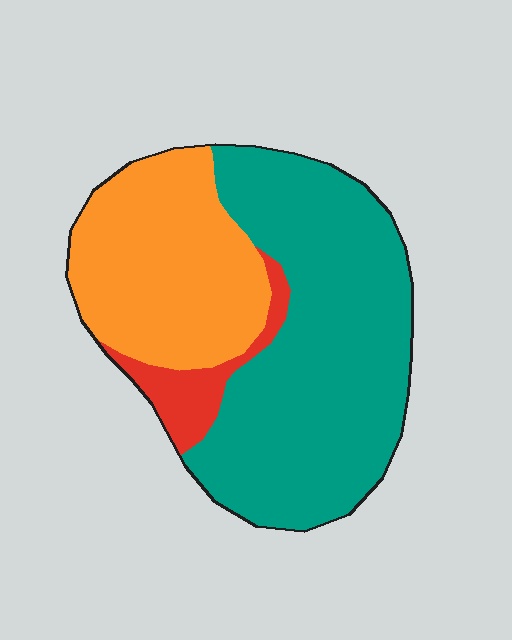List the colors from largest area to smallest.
From largest to smallest: teal, orange, red.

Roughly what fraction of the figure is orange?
Orange covers roughly 35% of the figure.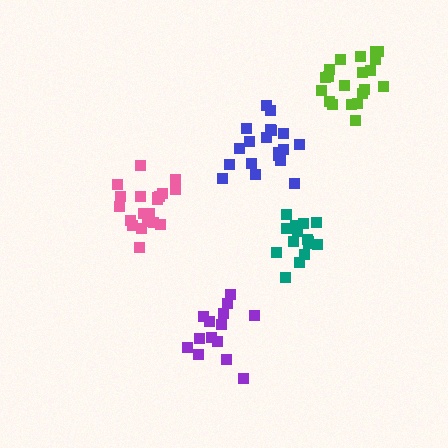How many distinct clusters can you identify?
There are 5 distinct clusters.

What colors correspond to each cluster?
The clusters are colored: blue, pink, purple, lime, teal.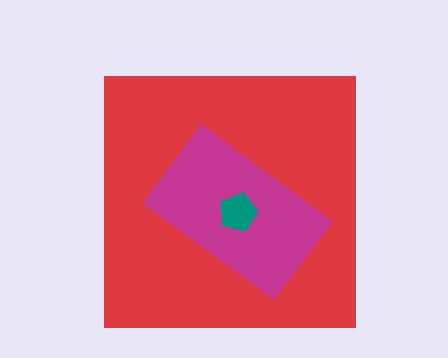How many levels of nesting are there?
3.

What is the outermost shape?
The red square.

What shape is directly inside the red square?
The magenta rectangle.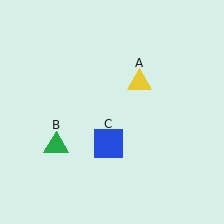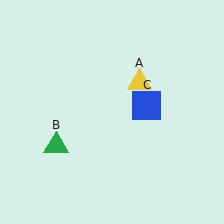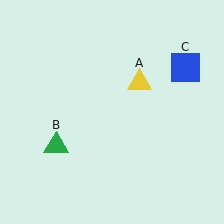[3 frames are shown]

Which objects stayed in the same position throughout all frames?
Yellow triangle (object A) and green triangle (object B) remained stationary.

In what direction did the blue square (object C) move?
The blue square (object C) moved up and to the right.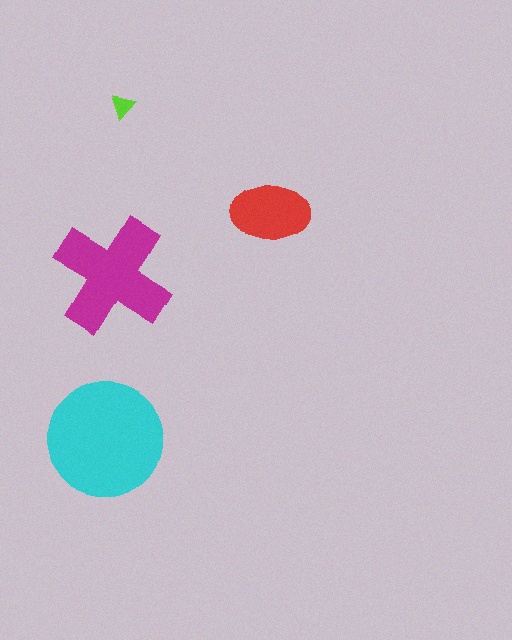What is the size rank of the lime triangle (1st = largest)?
4th.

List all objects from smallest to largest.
The lime triangle, the red ellipse, the magenta cross, the cyan circle.